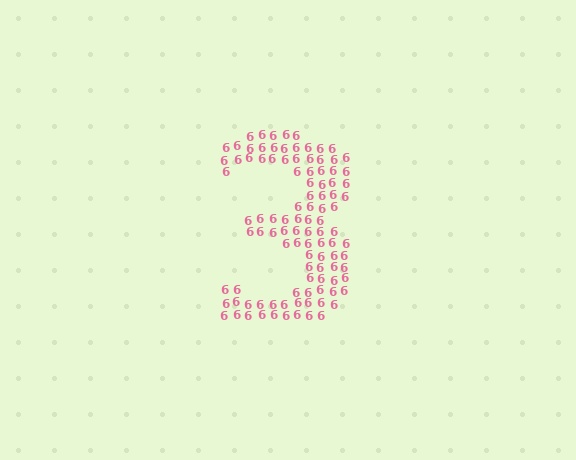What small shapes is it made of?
It is made of small digit 6's.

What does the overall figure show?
The overall figure shows the digit 3.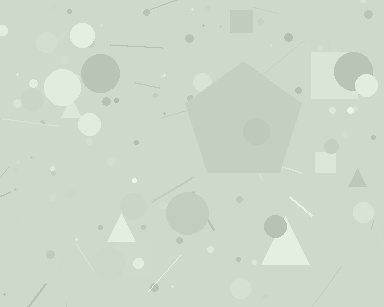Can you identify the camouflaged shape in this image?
The camouflaged shape is a pentagon.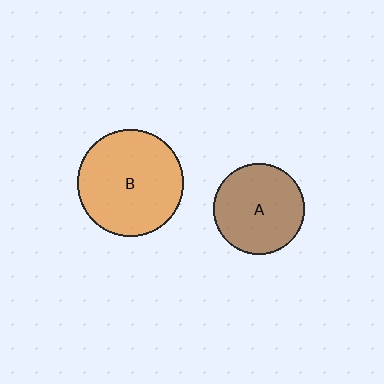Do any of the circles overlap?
No, none of the circles overlap.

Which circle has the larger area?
Circle B (orange).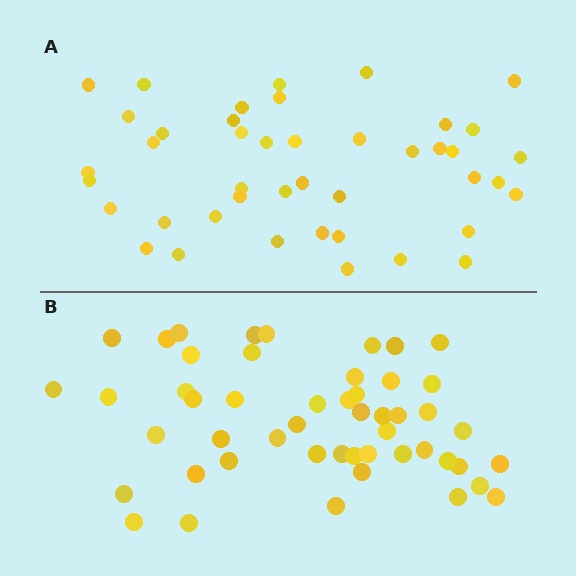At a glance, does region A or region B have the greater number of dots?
Region B (the bottom region) has more dots.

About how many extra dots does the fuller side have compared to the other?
Region B has roughly 8 or so more dots than region A.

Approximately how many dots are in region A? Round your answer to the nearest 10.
About 40 dots. (The exact count is 43, which rounds to 40.)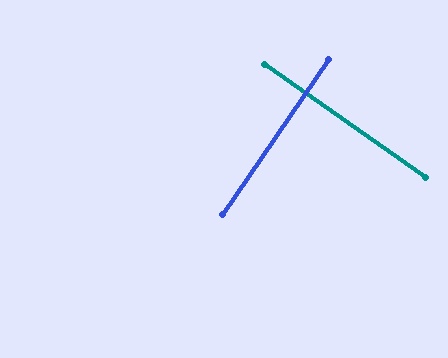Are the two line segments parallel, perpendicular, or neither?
Perpendicular — they meet at approximately 89°.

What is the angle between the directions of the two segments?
Approximately 89 degrees.